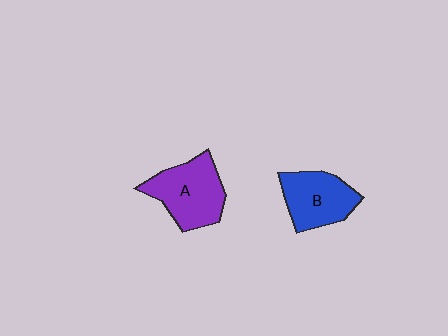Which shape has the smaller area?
Shape B (blue).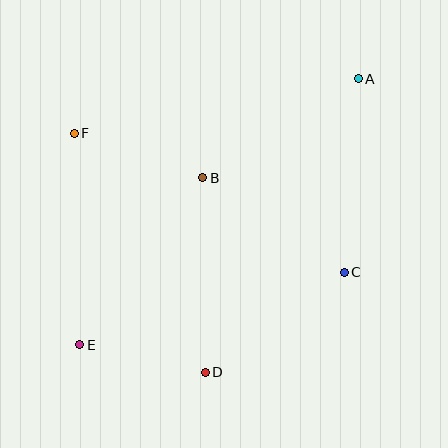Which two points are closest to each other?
Points D and E are closest to each other.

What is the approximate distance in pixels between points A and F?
The distance between A and F is approximately 289 pixels.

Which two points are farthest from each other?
Points A and E are farthest from each other.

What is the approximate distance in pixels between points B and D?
The distance between B and D is approximately 194 pixels.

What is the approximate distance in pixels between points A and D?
The distance between A and D is approximately 331 pixels.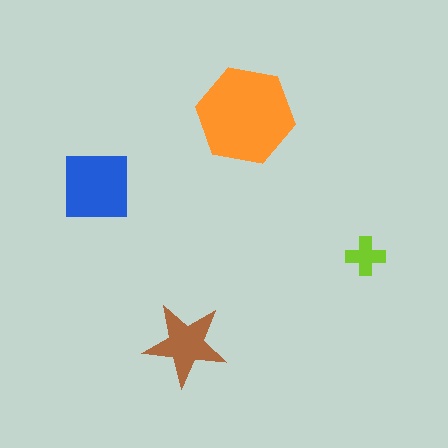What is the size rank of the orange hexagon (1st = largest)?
1st.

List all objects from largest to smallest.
The orange hexagon, the blue square, the brown star, the lime cross.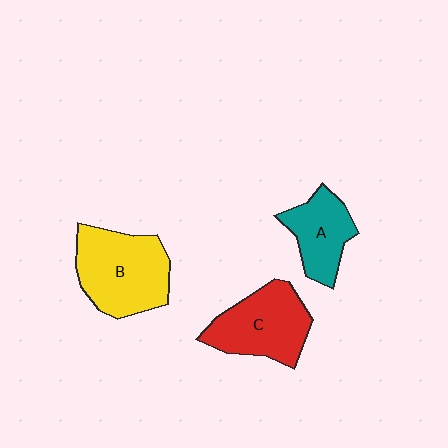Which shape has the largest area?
Shape B (yellow).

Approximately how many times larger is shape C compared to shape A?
Approximately 1.4 times.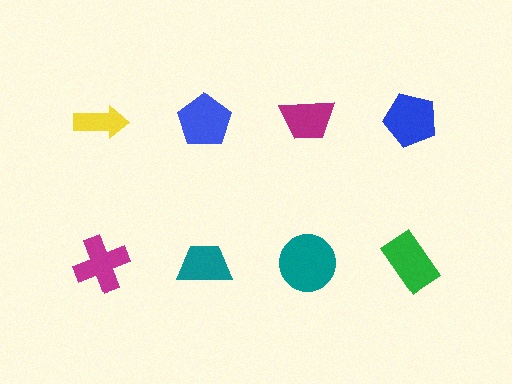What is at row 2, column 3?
A teal circle.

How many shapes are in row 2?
4 shapes.